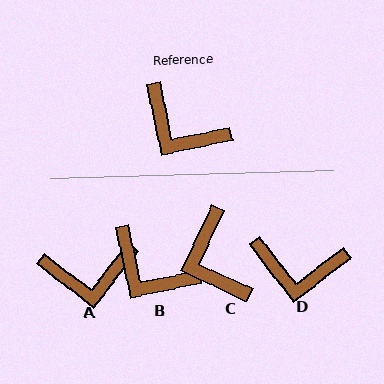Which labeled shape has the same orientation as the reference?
B.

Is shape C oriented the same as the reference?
No, it is off by about 37 degrees.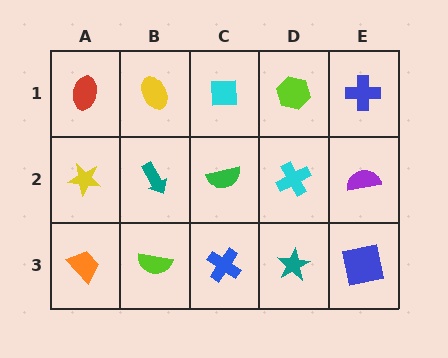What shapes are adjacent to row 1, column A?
A yellow star (row 2, column A), a yellow ellipse (row 1, column B).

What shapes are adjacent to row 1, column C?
A green semicircle (row 2, column C), a yellow ellipse (row 1, column B), a lime hexagon (row 1, column D).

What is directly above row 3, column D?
A cyan cross.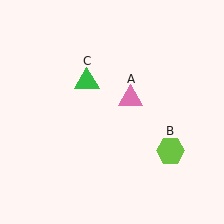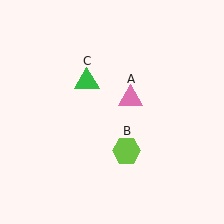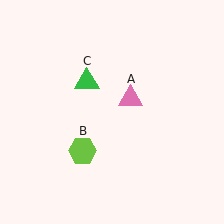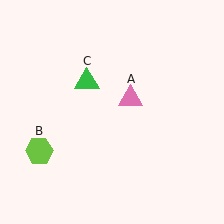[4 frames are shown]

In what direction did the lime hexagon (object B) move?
The lime hexagon (object B) moved left.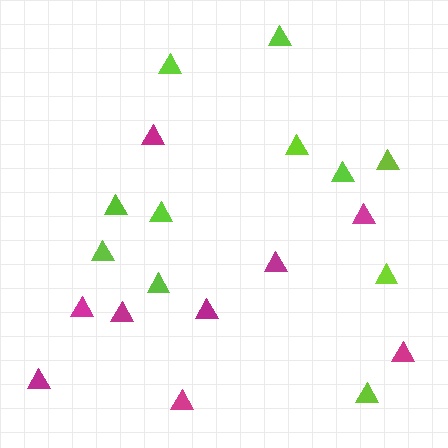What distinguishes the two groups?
There are 2 groups: one group of lime triangles (11) and one group of magenta triangles (9).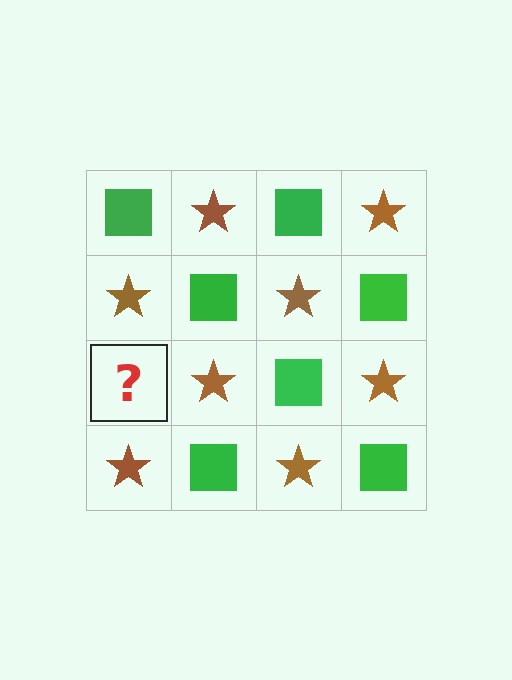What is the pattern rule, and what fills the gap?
The rule is that it alternates green square and brown star in a checkerboard pattern. The gap should be filled with a green square.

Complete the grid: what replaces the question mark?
The question mark should be replaced with a green square.